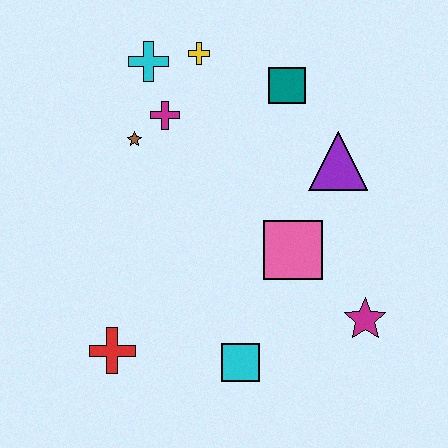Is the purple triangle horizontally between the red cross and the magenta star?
Yes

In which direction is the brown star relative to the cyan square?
The brown star is above the cyan square.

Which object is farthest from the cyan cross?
The magenta star is farthest from the cyan cross.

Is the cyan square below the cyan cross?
Yes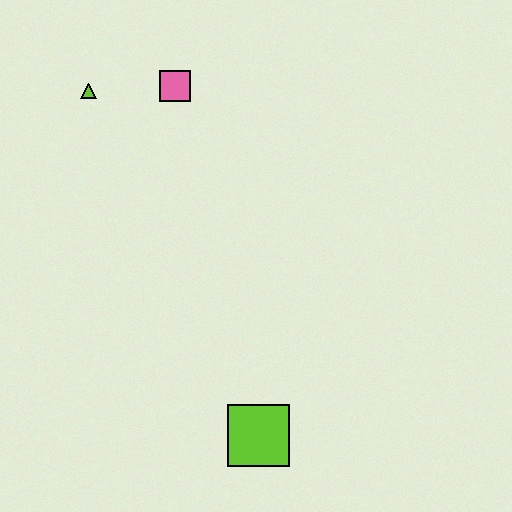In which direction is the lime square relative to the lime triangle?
The lime square is below the lime triangle.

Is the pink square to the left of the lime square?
Yes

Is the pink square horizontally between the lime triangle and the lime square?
Yes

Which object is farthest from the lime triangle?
The lime square is farthest from the lime triangle.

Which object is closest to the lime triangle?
The pink square is closest to the lime triangle.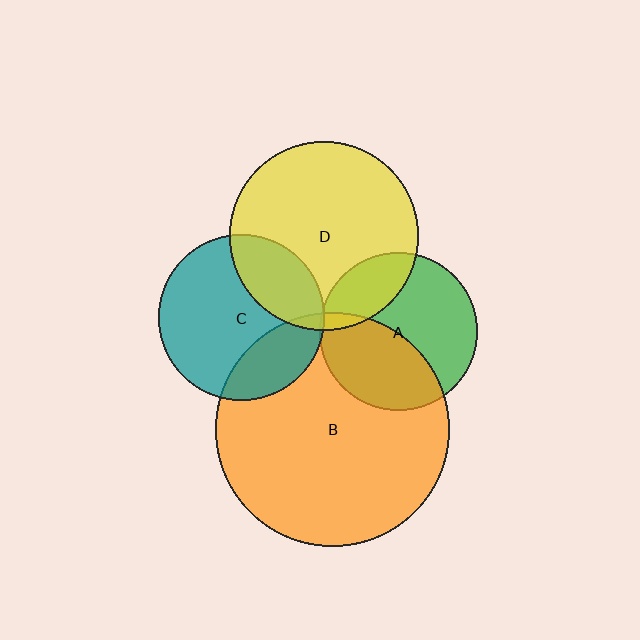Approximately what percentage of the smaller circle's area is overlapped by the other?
Approximately 40%.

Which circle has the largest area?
Circle B (orange).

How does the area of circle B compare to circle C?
Approximately 2.0 times.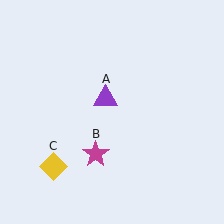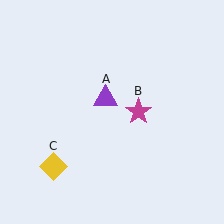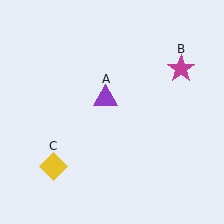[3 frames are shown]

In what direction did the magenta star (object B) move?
The magenta star (object B) moved up and to the right.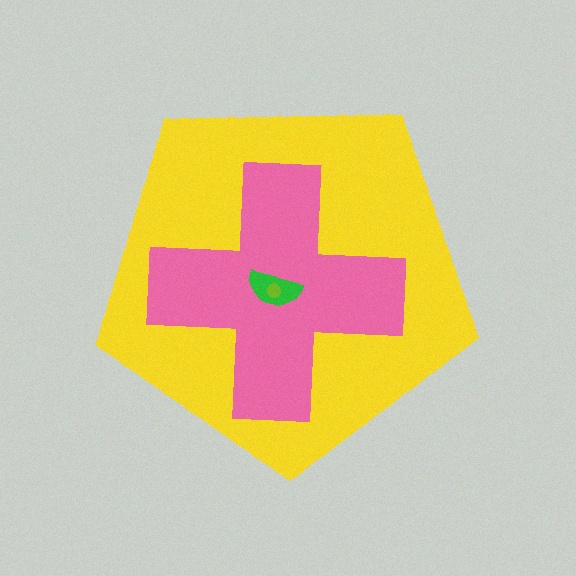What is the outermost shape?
The yellow pentagon.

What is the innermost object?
The lime circle.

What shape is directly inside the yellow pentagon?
The pink cross.